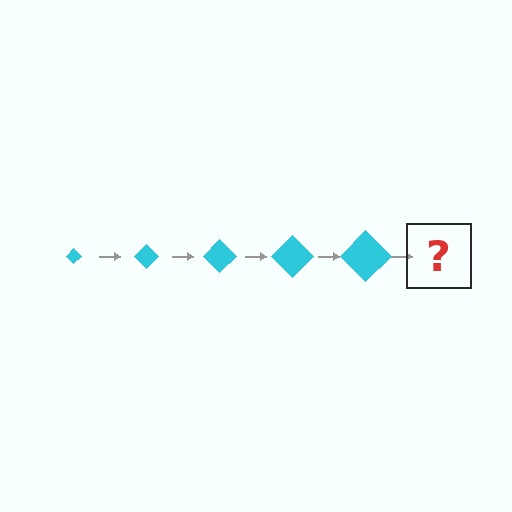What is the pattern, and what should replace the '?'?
The pattern is that the diamond gets progressively larger each step. The '?' should be a cyan diamond, larger than the previous one.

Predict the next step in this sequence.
The next step is a cyan diamond, larger than the previous one.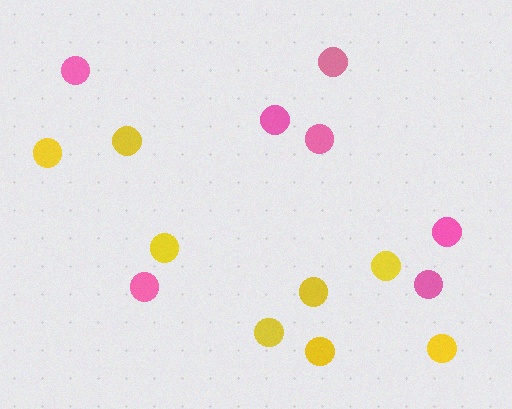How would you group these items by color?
There are 2 groups: one group of pink circles (7) and one group of yellow circles (8).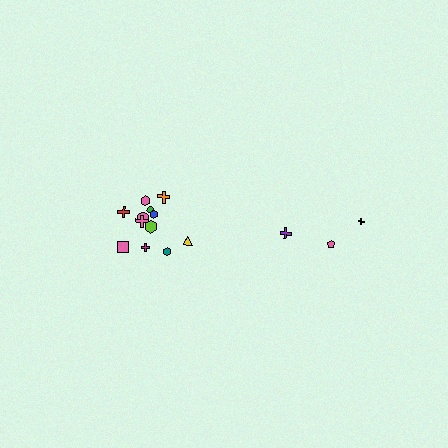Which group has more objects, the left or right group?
The left group.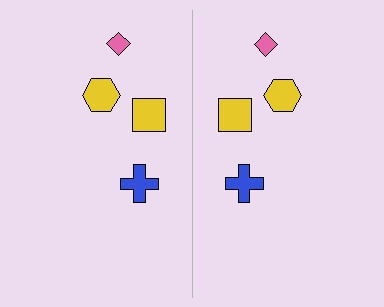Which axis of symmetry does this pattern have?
The pattern has a vertical axis of symmetry running through the center of the image.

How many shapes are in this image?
There are 8 shapes in this image.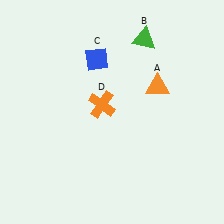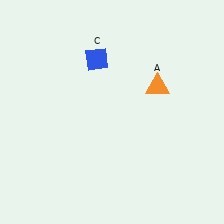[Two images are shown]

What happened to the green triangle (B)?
The green triangle (B) was removed in Image 2. It was in the top-right area of Image 1.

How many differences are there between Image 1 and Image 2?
There are 2 differences between the two images.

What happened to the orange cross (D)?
The orange cross (D) was removed in Image 2. It was in the top-left area of Image 1.